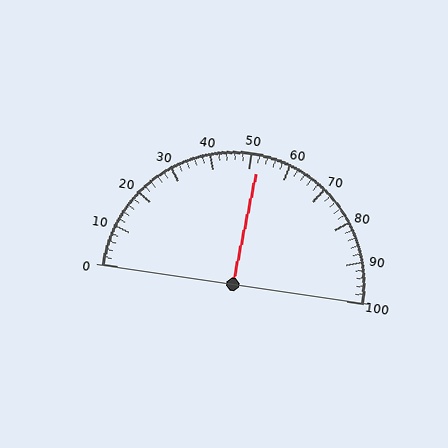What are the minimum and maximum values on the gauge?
The gauge ranges from 0 to 100.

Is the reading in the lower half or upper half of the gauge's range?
The reading is in the upper half of the range (0 to 100).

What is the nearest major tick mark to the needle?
The nearest major tick mark is 50.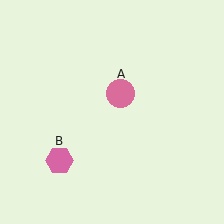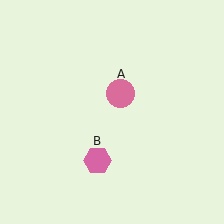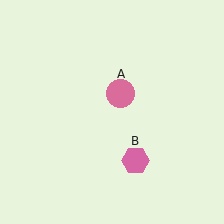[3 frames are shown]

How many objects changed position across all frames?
1 object changed position: pink hexagon (object B).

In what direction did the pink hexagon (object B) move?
The pink hexagon (object B) moved right.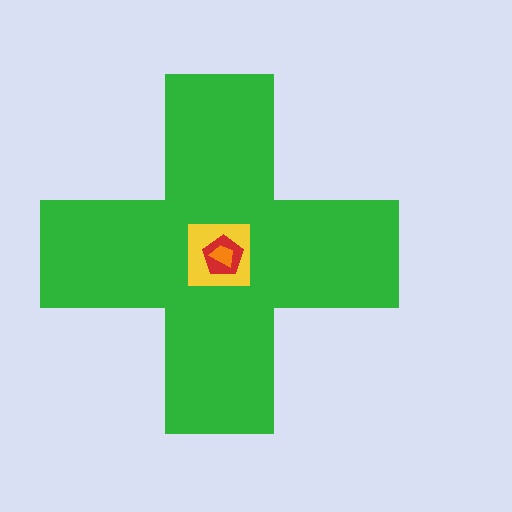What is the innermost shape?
The orange trapezoid.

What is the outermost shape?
The green cross.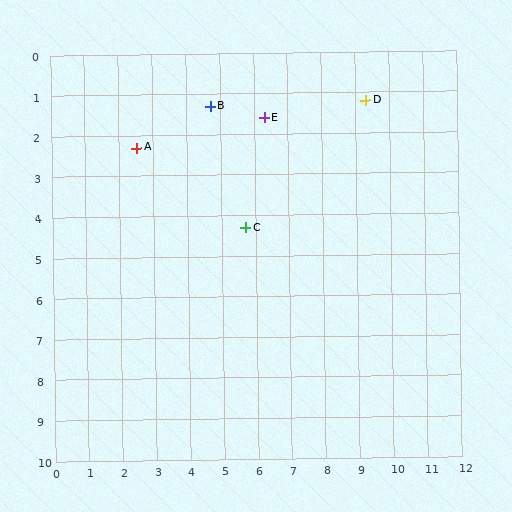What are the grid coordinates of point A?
Point A is at approximately (2.5, 2.3).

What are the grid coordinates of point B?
Point B is at approximately (4.7, 1.3).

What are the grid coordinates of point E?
Point E is at approximately (6.3, 1.6).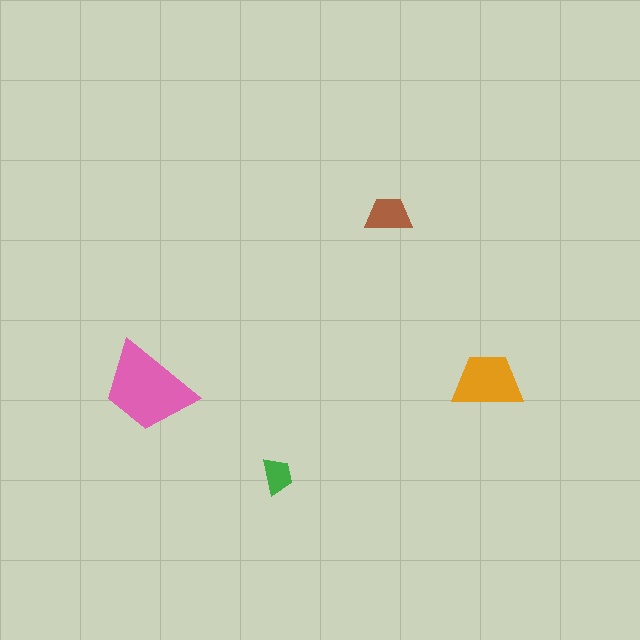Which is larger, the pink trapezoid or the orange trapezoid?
The pink one.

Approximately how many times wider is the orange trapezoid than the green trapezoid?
About 2 times wider.